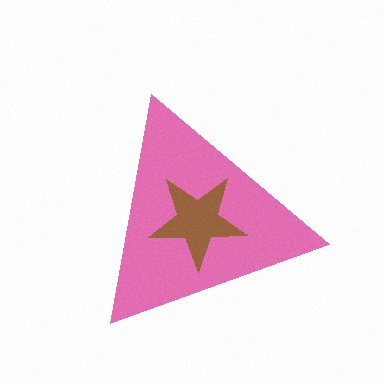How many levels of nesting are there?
2.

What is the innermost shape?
The brown star.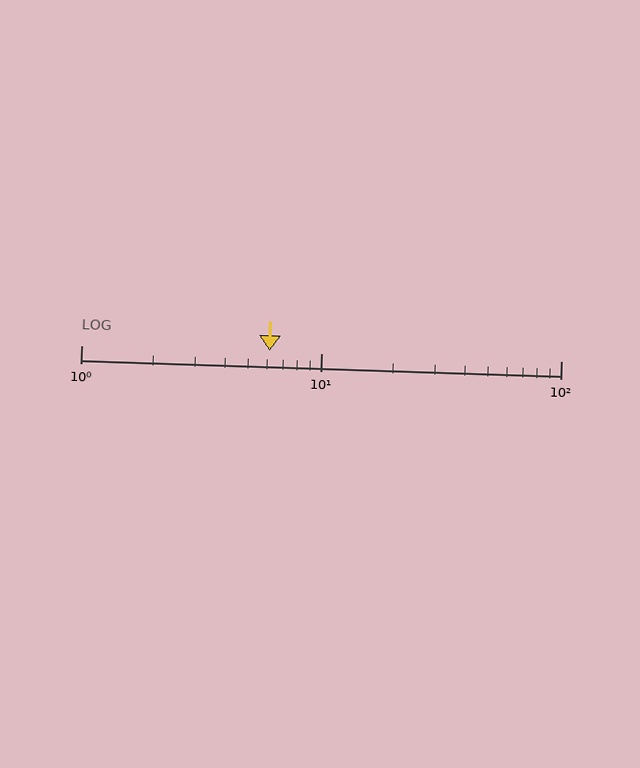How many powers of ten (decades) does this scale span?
The scale spans 2 decades, from 1 to 100.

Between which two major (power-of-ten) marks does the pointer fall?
The pointer is between 1 and 10.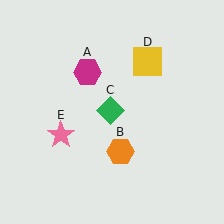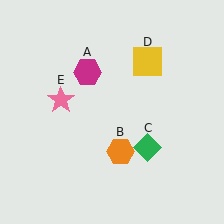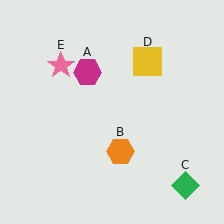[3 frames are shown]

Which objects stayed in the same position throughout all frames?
Magenta hexagon (object A) and orange hexagon (object B) and yellow square (object D) remained stationary.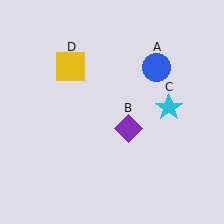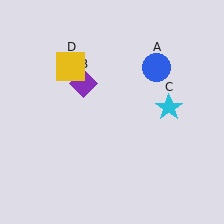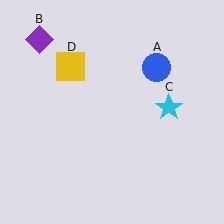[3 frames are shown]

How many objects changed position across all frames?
1 object changed position: purple diamond (object B).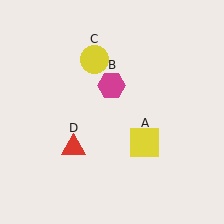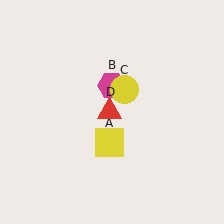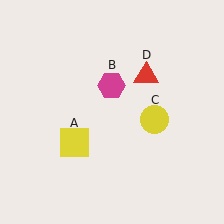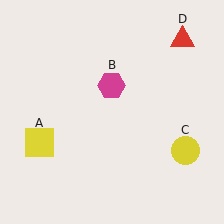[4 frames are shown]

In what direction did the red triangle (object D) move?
The red triangle (object D) moved up and to the right.